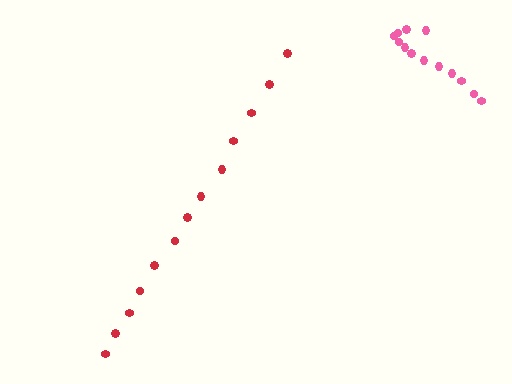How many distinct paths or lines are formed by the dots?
There are 2 distinct paths.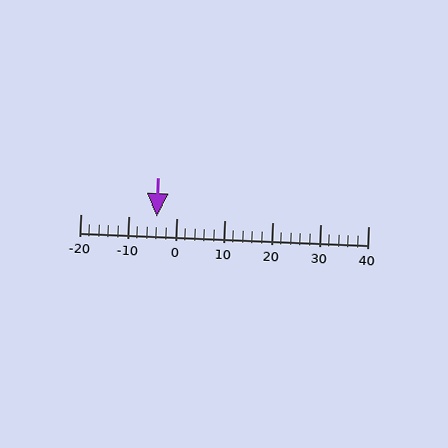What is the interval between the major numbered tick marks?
The major tick marks are spaced 10 units apart.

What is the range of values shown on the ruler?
The ruler shows values from -20 to 40.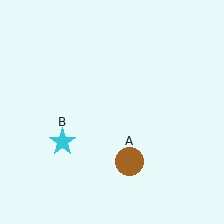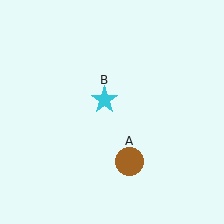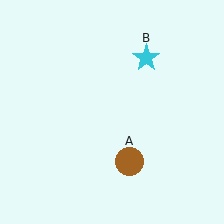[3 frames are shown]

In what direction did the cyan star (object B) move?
The cyan star (object B) moved up and to the right.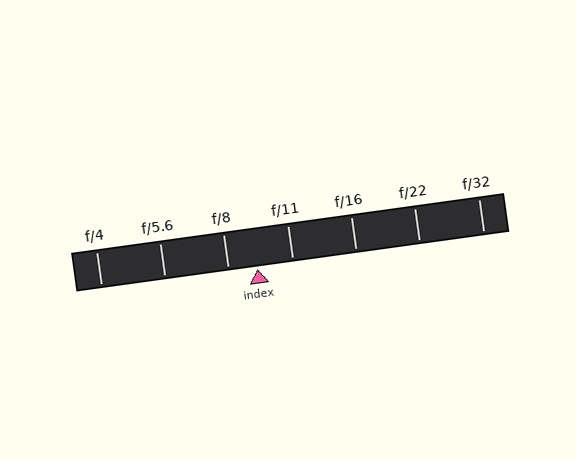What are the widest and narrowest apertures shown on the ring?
The widest aperture shown is f/4 and the narrowest is f/32.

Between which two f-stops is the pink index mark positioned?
The index mark is between f/8 and f/11.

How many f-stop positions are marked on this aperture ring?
There are 7 f-stop positions marked.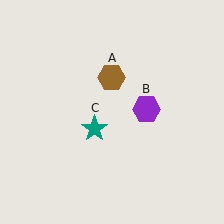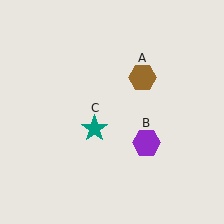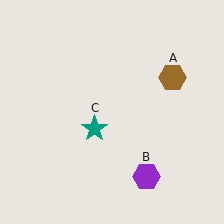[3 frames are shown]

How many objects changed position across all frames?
2 objects changed position: brown hexagon (object A), purple hexagon (object B).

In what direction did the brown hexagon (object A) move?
The brown hexagon (object A) moved right.